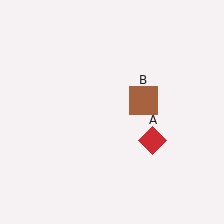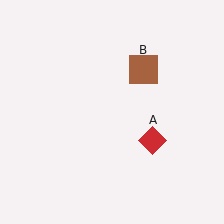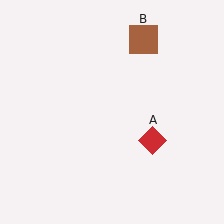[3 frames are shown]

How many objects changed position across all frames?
1 object changed position: brown square (object B).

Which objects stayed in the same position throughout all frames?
Red diamond (object A) remained stationary.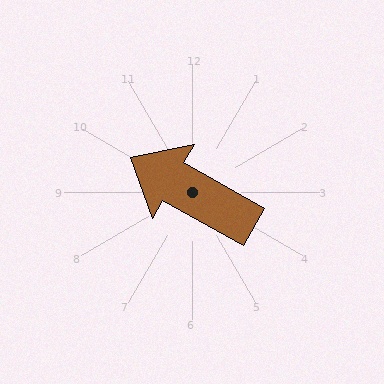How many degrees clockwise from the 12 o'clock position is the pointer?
Approximately 299 degrees.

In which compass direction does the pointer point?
Northwest.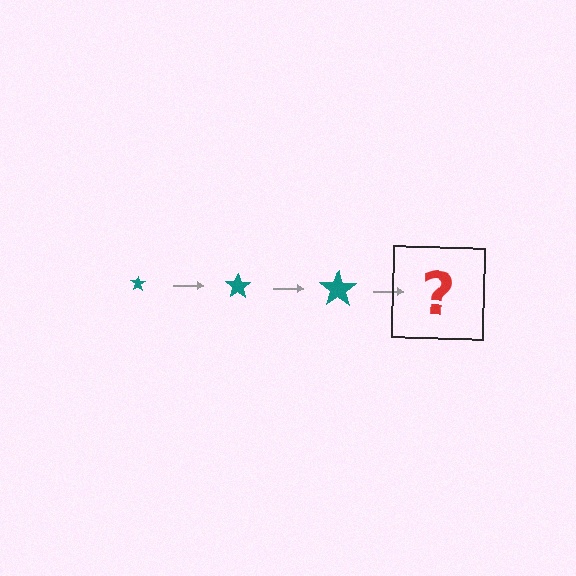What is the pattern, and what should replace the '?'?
The pattern is that the star gets progressively larger each step. The '?' should be a teal star, larger than the previous one.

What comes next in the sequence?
The next element should be a teal star, larger than the previous one.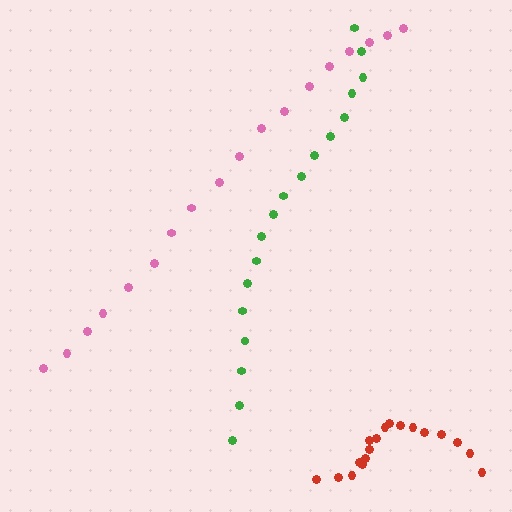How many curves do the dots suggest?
There are 3 distinct paths.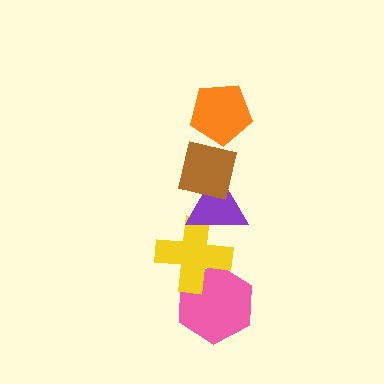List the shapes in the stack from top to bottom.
From top to bottom: the orange pentagon, the brown square, the purple triangle, the yellow cross, the pink hexagon.